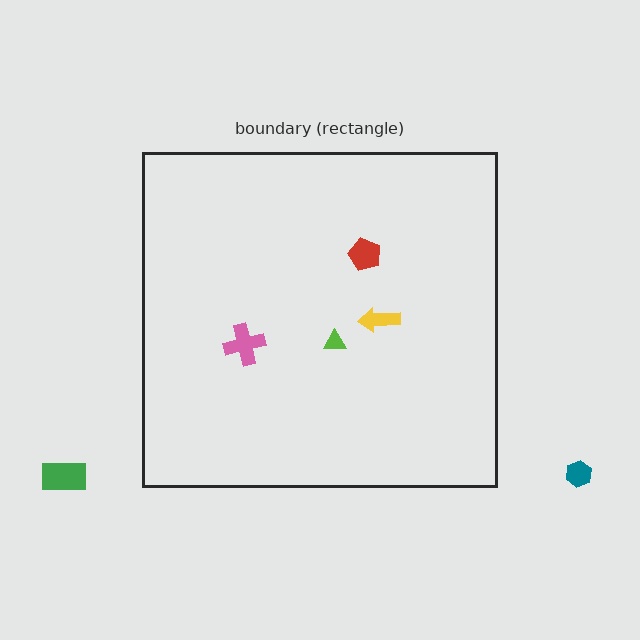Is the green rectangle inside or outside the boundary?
Outside.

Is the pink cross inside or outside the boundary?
Inside.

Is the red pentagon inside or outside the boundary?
Inside.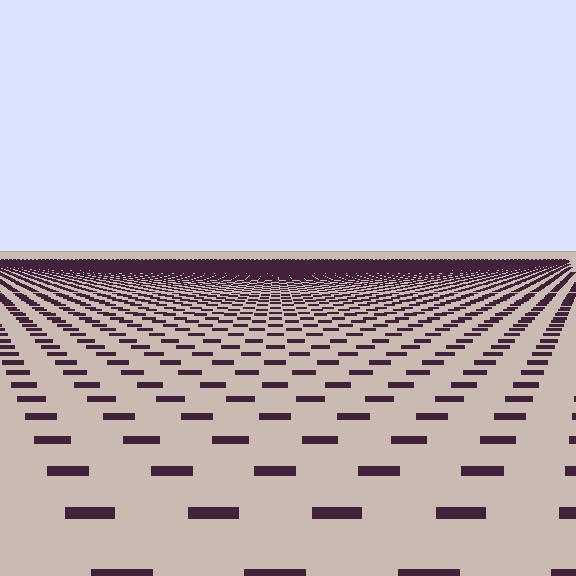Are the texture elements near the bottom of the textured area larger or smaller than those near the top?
Larger. Near the bottom, elements are closer to the viewer and appear at a bigger on-screen size.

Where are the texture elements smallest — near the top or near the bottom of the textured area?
Near the top.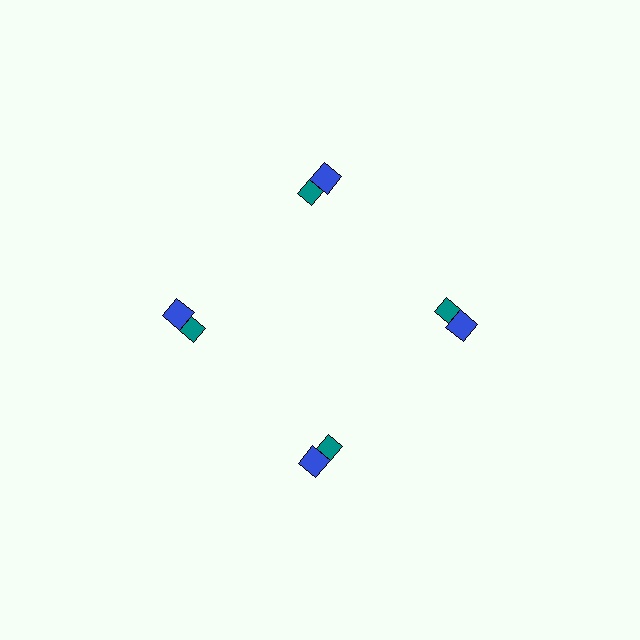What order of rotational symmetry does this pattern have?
This pattern has 4-fold rotational symmetry.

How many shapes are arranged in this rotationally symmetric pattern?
There are 8 shapes, arranged in 4 groups of 2.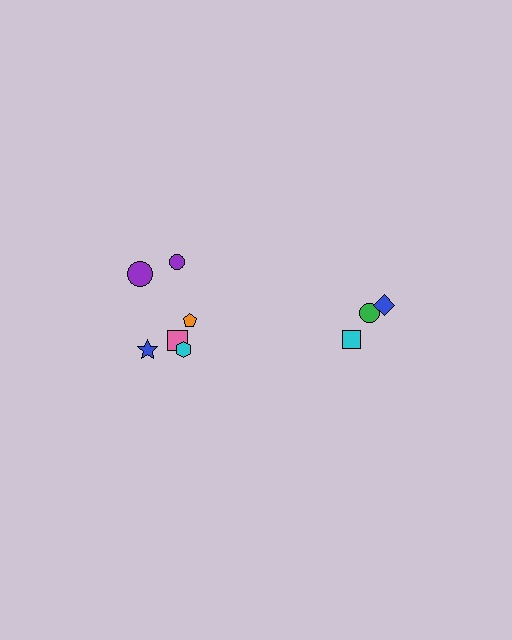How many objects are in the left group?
There are 6 objects.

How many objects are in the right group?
There are 3 objects.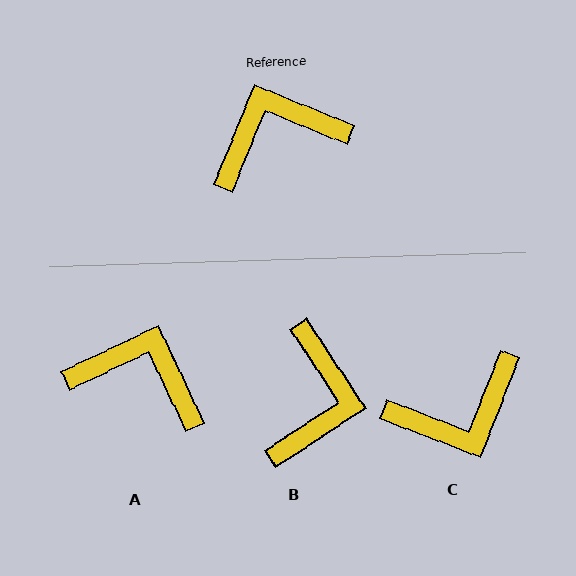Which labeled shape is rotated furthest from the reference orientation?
C, about 179 degrees away.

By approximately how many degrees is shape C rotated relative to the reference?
Approximately 179 degrees clockwise.